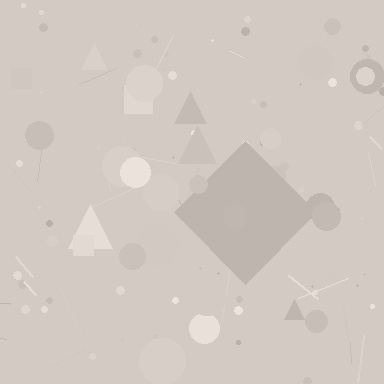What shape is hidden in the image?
A diamond is hidden in the image.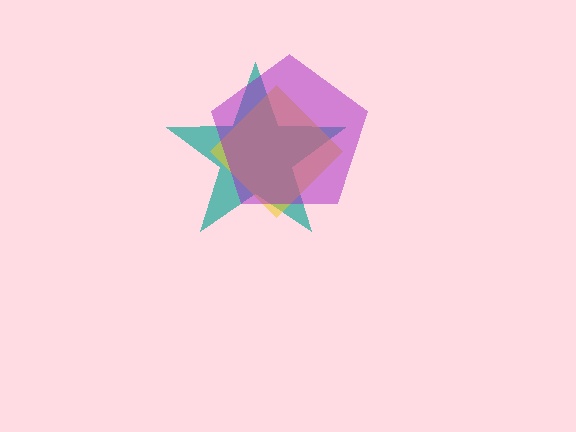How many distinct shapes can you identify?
There are 3 distinct shapes: a teal star, a yellow diamond, a purple pentagon.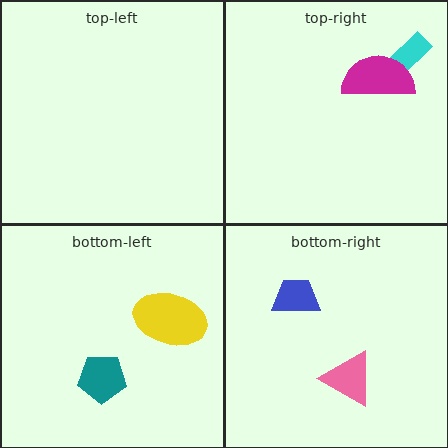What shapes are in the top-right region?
The cyan arrow, the magenta semicircle.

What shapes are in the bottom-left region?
The yellow ellipse, the teal pentagon.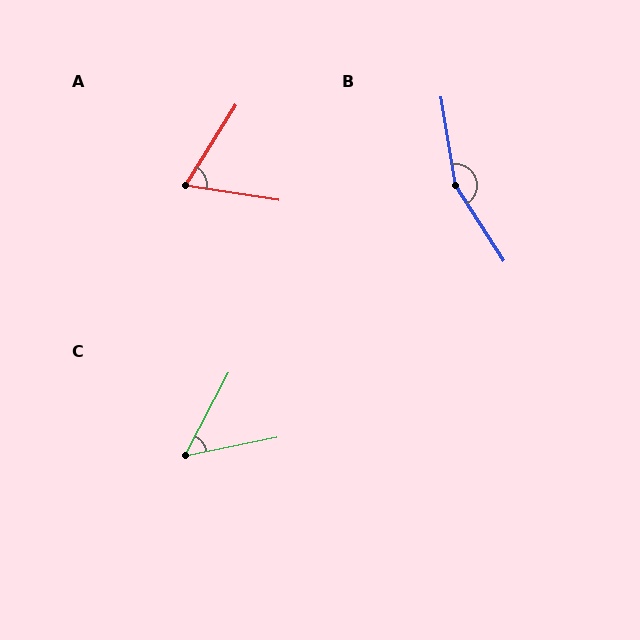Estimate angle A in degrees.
Approximately 67 degrees.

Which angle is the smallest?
C, at approximately 50 degrees.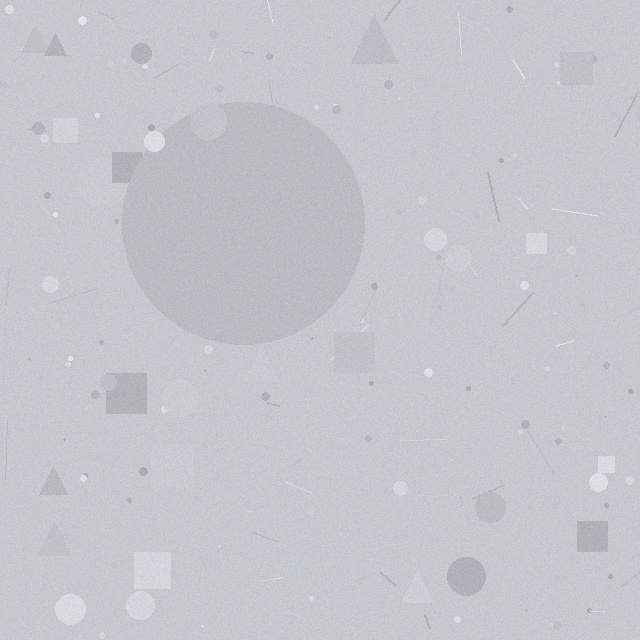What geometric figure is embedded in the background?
A circle is embedded in the background.